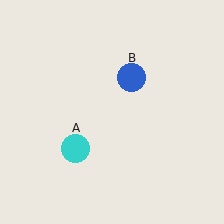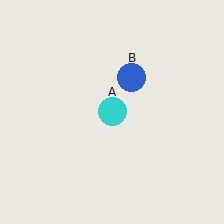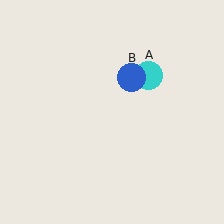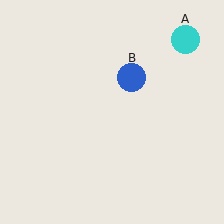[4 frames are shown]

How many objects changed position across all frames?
1 object changed position: cyan circle (object A).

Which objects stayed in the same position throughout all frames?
Blue circle (object B) remained stationary.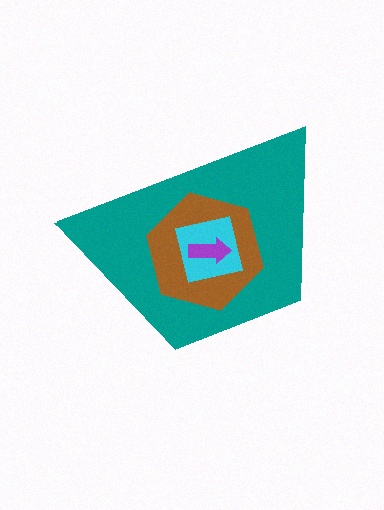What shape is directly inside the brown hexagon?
The cyan square.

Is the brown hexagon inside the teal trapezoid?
Yes.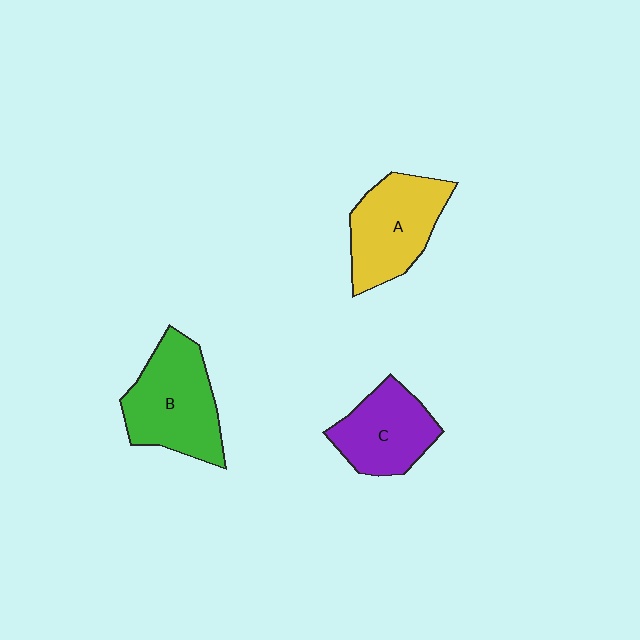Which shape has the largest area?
Shape B (green).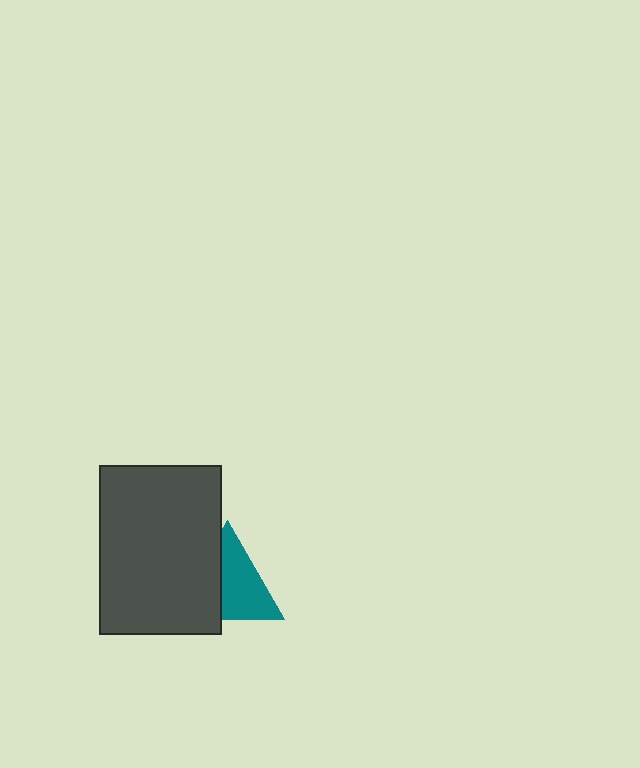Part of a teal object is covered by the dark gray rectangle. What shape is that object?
It is a triangle.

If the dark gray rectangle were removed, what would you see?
You would see the complete teal triangle.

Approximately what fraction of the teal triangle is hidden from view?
Roughly 40% of the teal triangle is hidden behind the dark gray rectangle.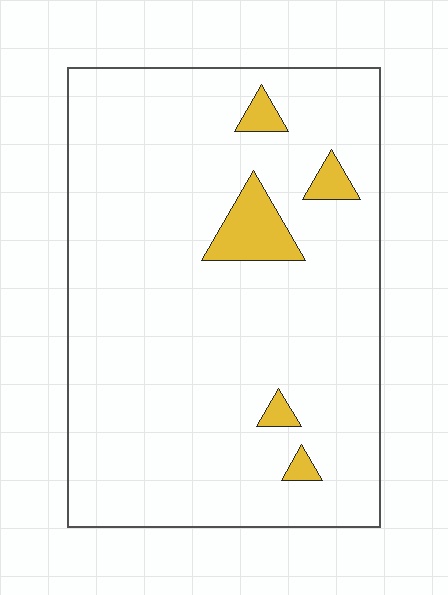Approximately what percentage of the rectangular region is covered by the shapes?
Approximately 5%.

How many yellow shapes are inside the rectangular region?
5.